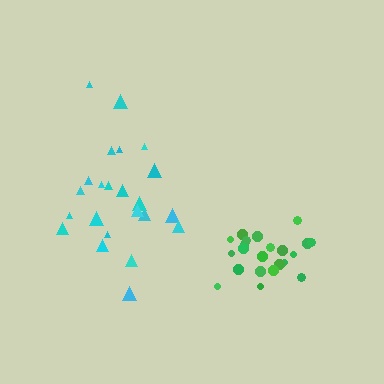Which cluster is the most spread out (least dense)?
Cyan.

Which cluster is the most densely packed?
Green.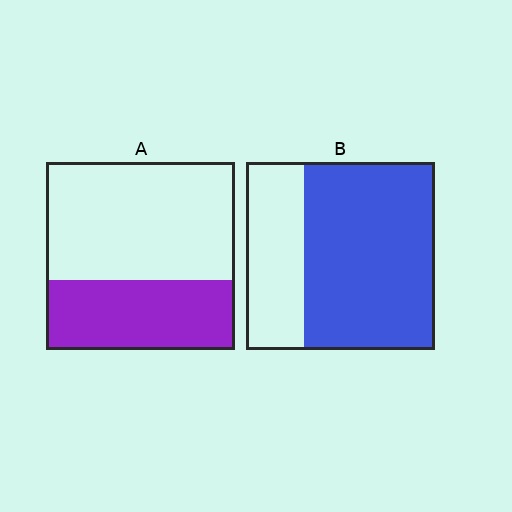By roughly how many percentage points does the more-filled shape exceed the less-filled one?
By roughly 30 percentage points (B over A).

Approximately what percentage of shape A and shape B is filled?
A is approximately 35% and B is approximately 70%.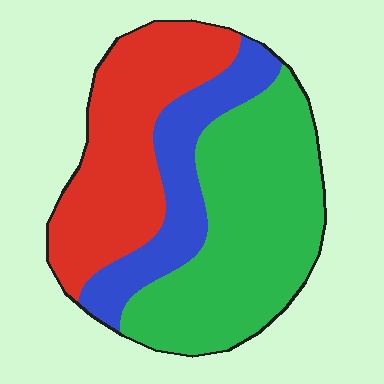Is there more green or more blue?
Green.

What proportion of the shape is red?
Red takes up between a quarter and a half of the shape.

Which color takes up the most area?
Green, at roughly 45%.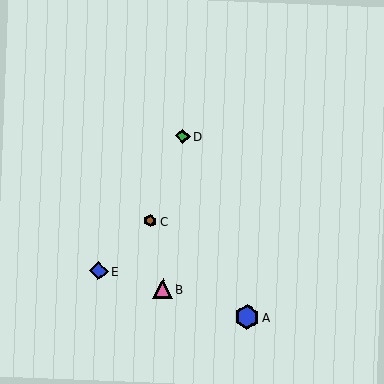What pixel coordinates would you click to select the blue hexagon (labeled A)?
Click at (247, 317) to select the blue hexagon A.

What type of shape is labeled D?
Shape D is a green diamond.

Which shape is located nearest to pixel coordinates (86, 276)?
The blue diamond (labeled E) at (99, 271) is nearest to that location.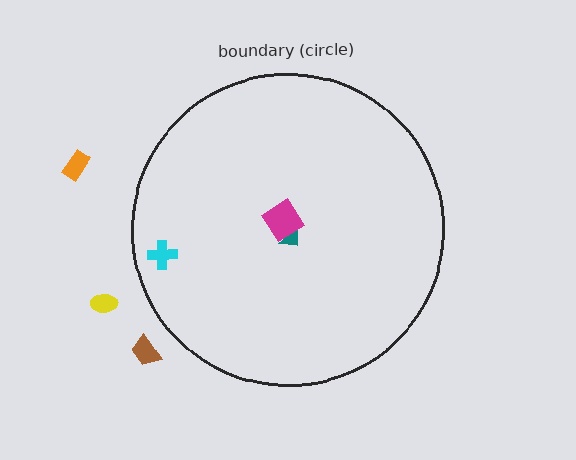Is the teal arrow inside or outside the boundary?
Inside.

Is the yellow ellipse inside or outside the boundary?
Outside.